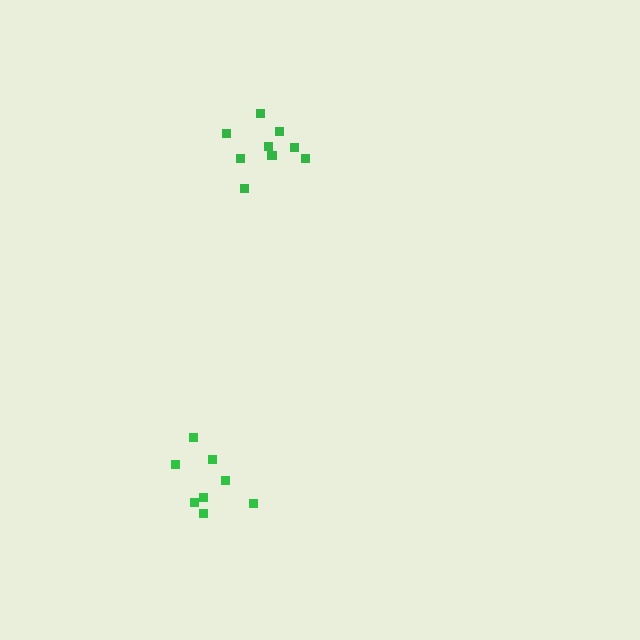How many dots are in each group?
Group 1: 9 dots, Group 2: 8 dots (17 total).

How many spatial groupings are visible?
There are 2 spatial groupings.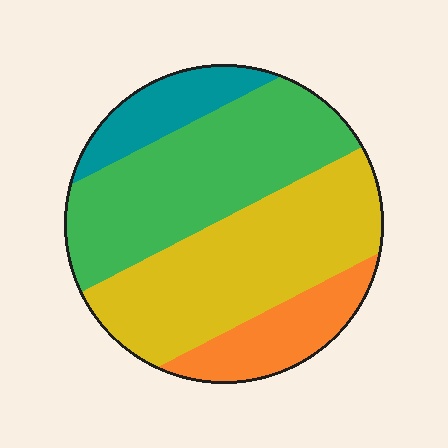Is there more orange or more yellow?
Yellow.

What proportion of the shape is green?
Green covers 37% of the shape.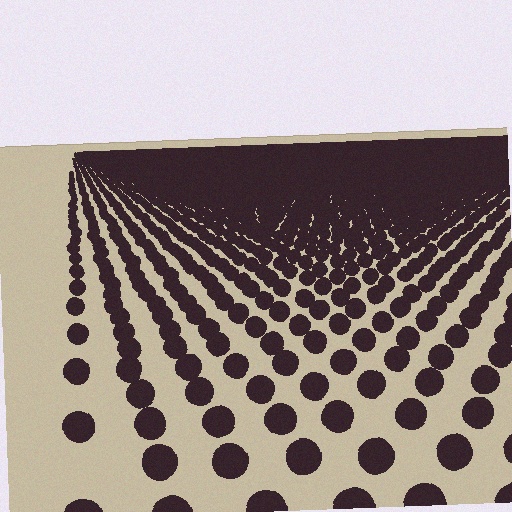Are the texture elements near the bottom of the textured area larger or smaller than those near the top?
Larger. Near the bottom, elements are closer to the viewer and appear at a bigger on-screen size.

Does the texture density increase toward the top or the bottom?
Density increases toward the top.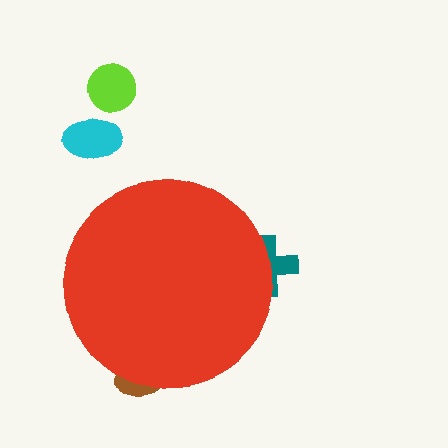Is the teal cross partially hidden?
Yes, the teal cross is partially hidden behind the red circle.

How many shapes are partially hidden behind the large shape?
2 shapes are partially hidden.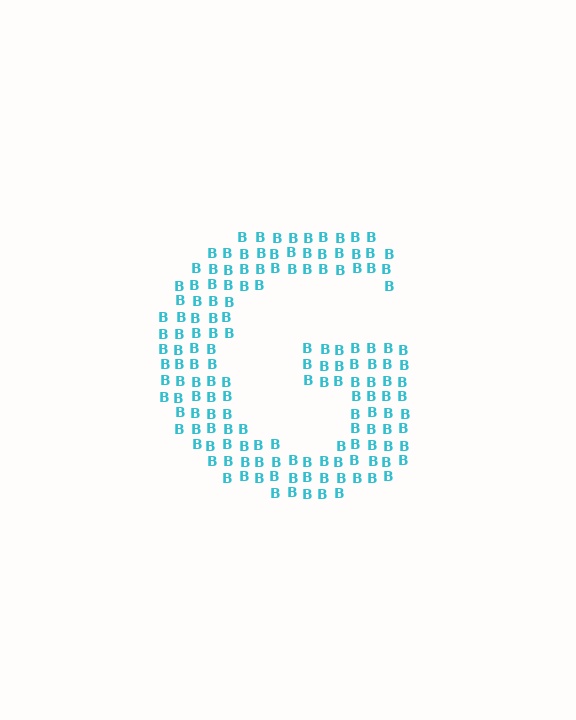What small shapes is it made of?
It is made of small letter B's.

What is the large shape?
The large shape is the letter G.